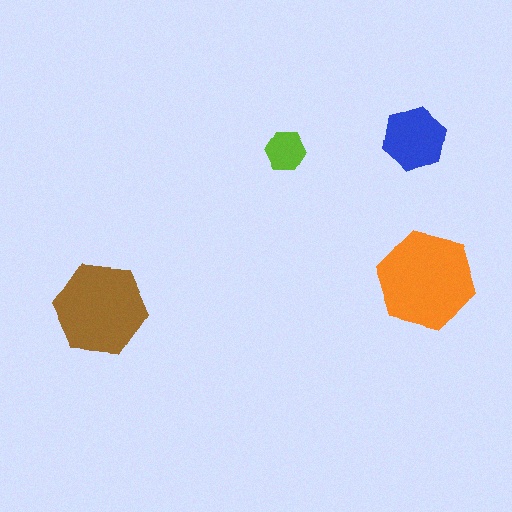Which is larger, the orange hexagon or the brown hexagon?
The orange one.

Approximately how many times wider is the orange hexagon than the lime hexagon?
About 2.5 times wider.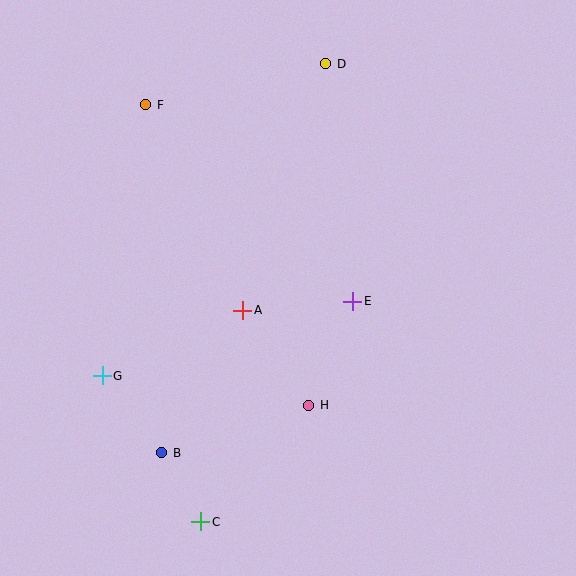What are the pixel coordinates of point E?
Point E is at (353, 301).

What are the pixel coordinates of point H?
Point H is at (309, 406).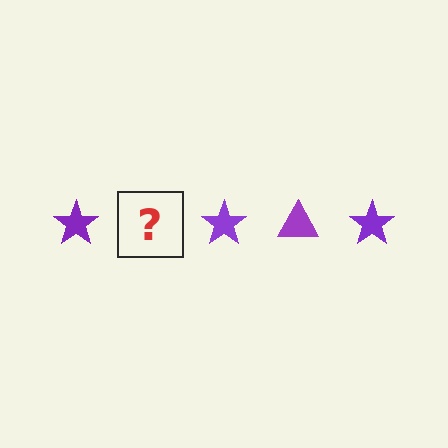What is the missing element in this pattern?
The missing element is a purple triangle.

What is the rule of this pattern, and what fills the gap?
The rule is that the pattern cycles through star, triangle shapes in purple. The gap should be filled with a purple triangle.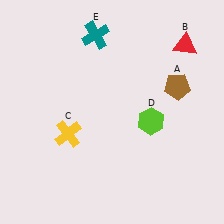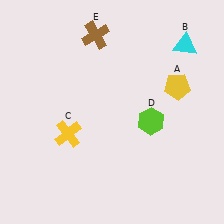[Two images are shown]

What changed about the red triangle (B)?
In Image 1, B is red. In Image 2, it changed to cyan.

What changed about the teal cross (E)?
In Image 1, E is teal. In Image 2, it changed to brown.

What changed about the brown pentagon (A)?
In Image 1, A is brown. In Image 2, it changed to yellow.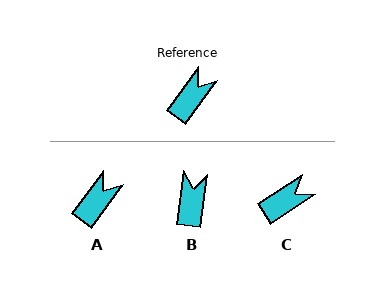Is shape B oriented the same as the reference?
No, it is off by about 28 degrees.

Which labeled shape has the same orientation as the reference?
A.